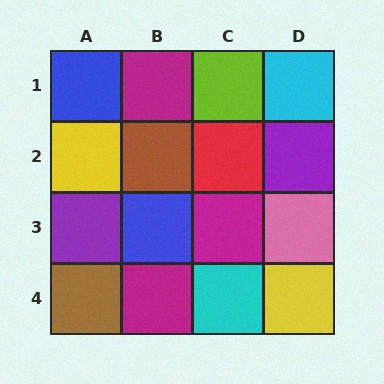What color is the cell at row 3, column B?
Blue.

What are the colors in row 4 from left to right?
Brown, magenta, cyan, yellow.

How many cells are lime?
1 cell is lime.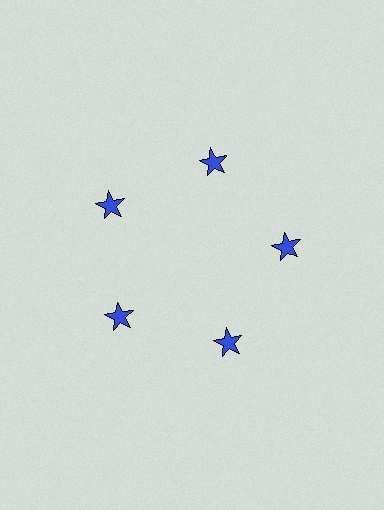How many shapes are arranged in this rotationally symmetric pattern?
There are 5 shapes, arranged in 5 groups of 1.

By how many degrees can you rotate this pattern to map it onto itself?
The pattern maps onto itself every 72 degrees of rotation.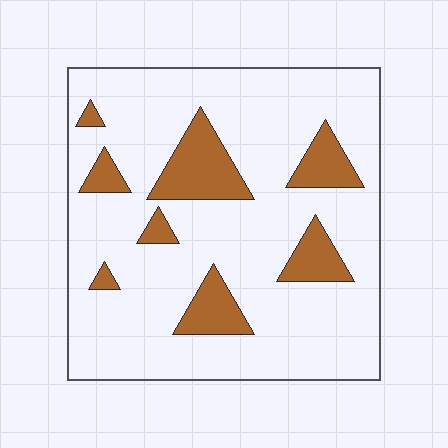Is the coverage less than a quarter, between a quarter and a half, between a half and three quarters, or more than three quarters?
Less than a quarter.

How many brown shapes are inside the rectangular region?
8.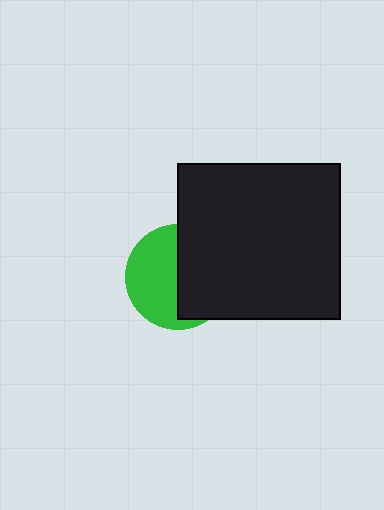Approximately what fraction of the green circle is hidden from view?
Roughly 48% of the green circle is hidden behind the black rectangle.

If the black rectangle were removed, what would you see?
You would see the complete green circle.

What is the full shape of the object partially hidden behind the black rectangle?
The partially hidden object is a green circle.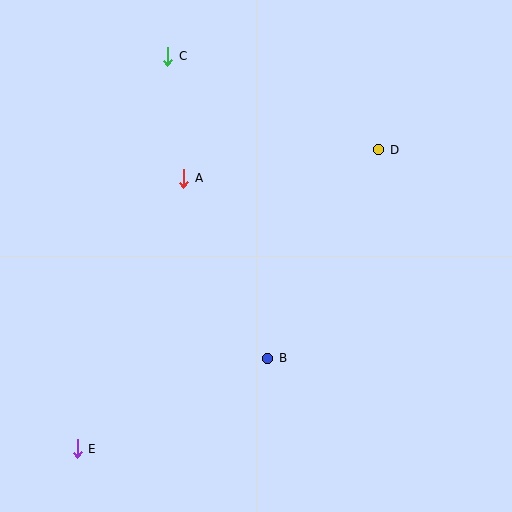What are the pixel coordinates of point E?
Point E is at (77, 449).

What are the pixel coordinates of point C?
Point C is at (168, 56).